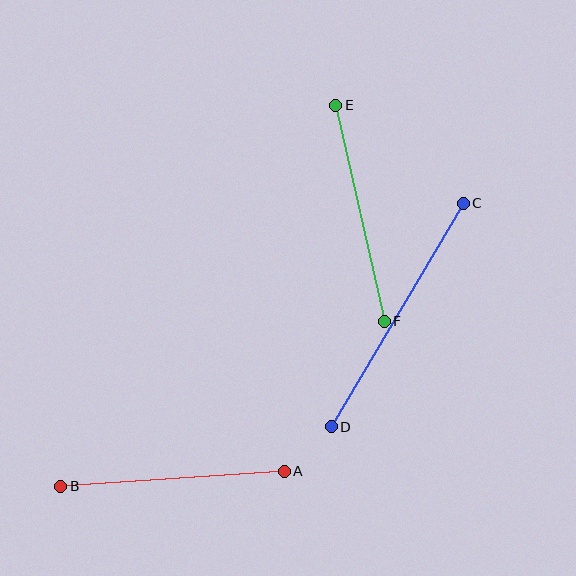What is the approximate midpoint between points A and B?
The midpoint is at approximately (172, 479) pixels.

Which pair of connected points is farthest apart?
Points C and D are farthest apart.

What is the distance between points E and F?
The distance is approximately 222 pixels.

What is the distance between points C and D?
The distance is approximately 260 pixels.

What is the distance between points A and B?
The distance is approximately 224 pixels.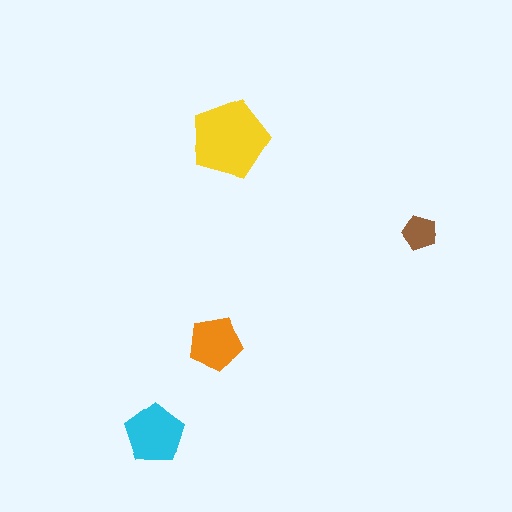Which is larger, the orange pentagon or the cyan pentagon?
The cyan one.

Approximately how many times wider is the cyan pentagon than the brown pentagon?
About 1.5 times wider.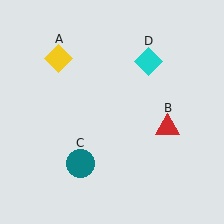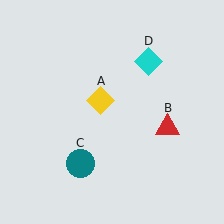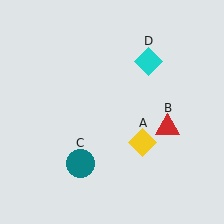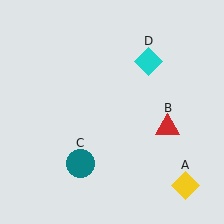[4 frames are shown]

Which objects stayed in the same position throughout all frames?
Red triangle (object B) and teal circle (object C) and cyan diamond (object D) remained stationary.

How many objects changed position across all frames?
1 object changed position: yellow diamond (object A).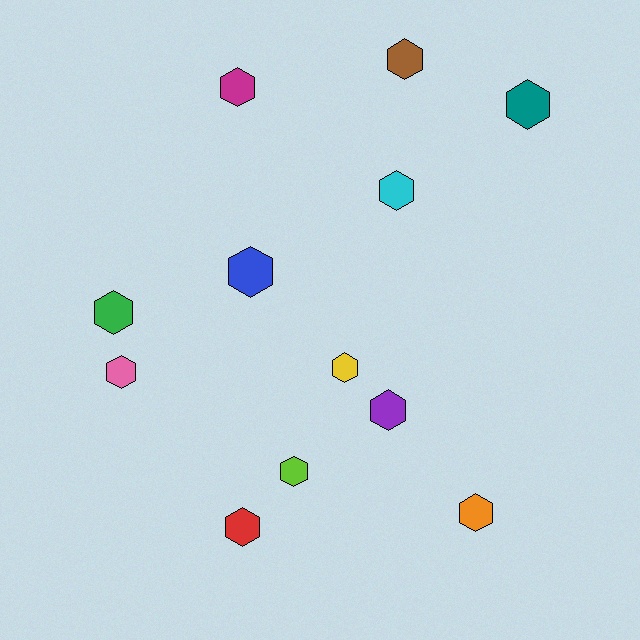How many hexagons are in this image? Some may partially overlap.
There are 12 hexagons.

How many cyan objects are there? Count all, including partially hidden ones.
There is 1 cyan object.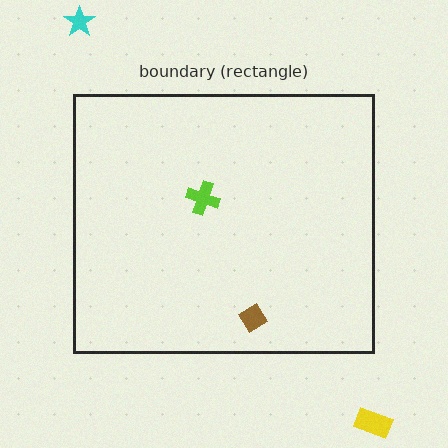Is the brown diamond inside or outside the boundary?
Inside.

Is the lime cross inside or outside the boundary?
Inside.